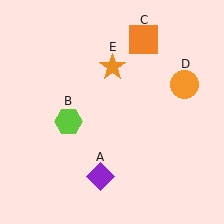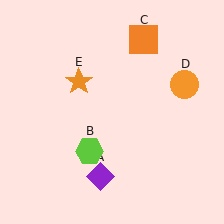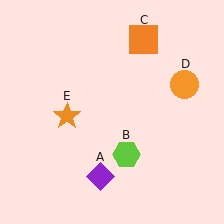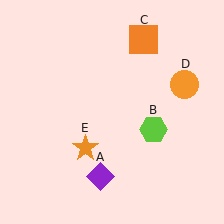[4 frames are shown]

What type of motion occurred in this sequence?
The lime hexagon (object B), orange star (object E) rotated counterclockwise around the center of the scene.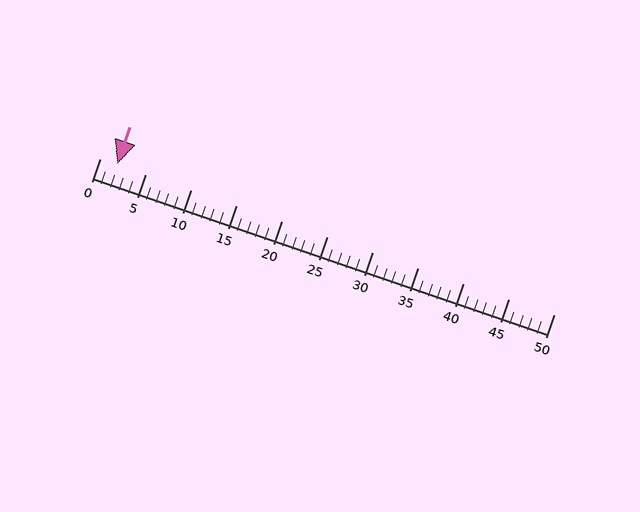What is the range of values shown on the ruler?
The ruler shows values from 0 to 50.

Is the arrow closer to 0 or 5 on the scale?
The arrow is closer to 0.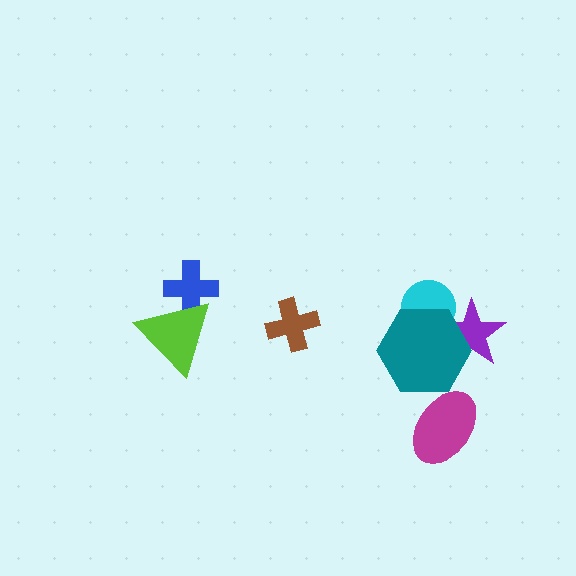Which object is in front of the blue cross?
The lime triangle is in front of the blue cross.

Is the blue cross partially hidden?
Yes, it is partially covered by another shape.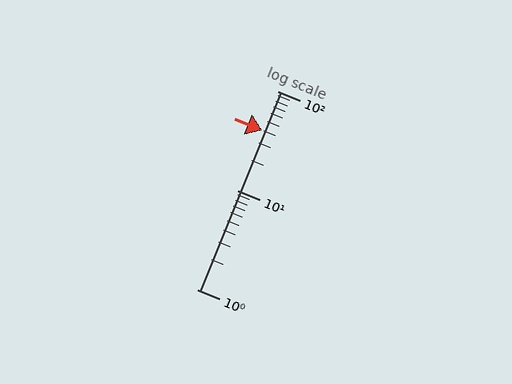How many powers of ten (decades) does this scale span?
The scale spans 2 decades, from 1 to 100.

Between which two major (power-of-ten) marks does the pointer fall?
The pointer is between 10 and 100.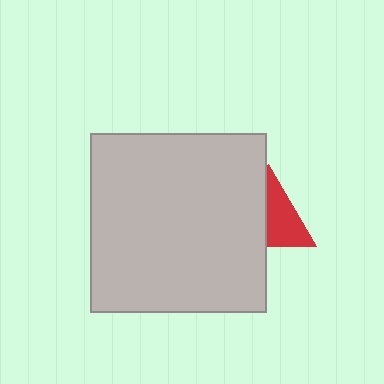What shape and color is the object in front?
The object in front is a light gray rectangle.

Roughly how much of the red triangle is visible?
About half of it is visible (roughly 53%).